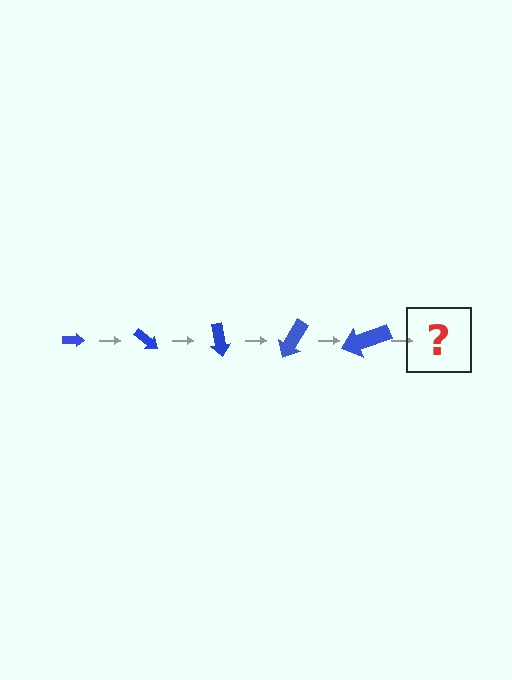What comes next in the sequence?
The next element should be an arrow, larger than the previous one and rotated 200 degrees from the start.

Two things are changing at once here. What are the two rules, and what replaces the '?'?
The two rules are that the arrow grows larger each step and it rotates 40 degrees each step. The '?' should be an arrow, larger than the previous one and rotated 200 degrees from the start.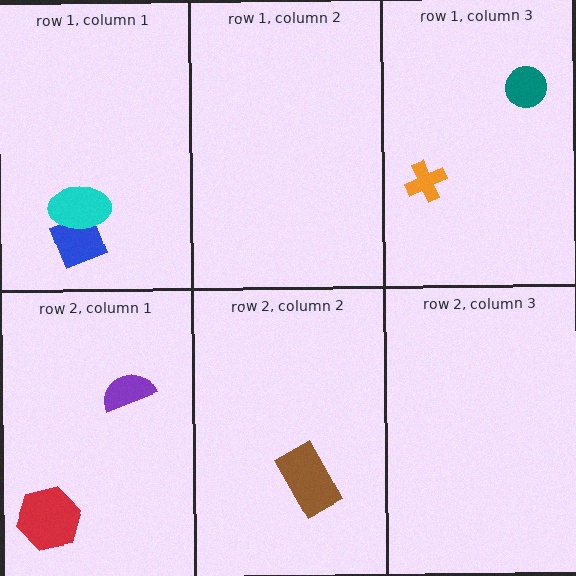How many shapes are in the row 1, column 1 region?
2.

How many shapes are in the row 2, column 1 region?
2.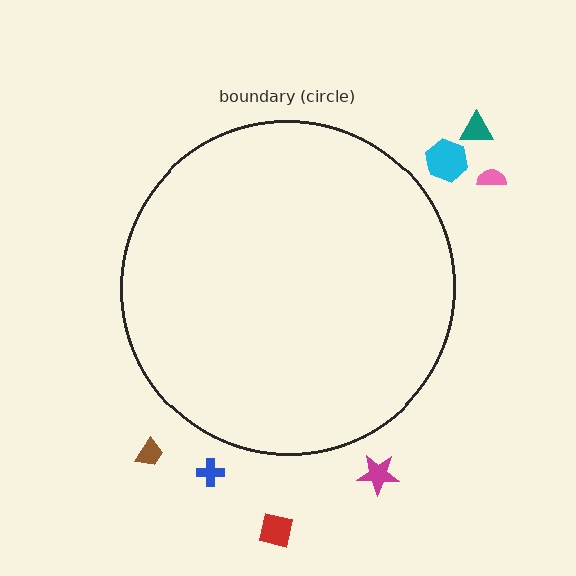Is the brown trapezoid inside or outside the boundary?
Outside.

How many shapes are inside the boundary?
0 inside, 7 outside.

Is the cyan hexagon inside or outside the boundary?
Outside.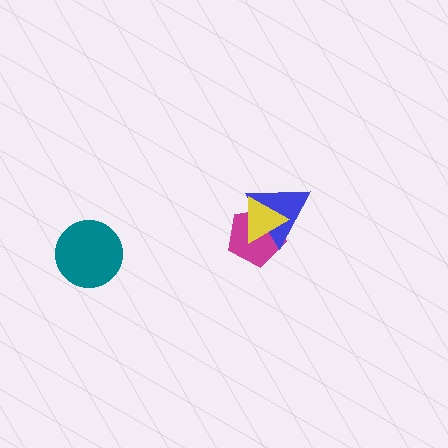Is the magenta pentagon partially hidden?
Yes, it is partially covered by another shape.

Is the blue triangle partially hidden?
Yes, it is partially covered by another shape.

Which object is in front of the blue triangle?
The yellow triangle is in front of the blue triangle.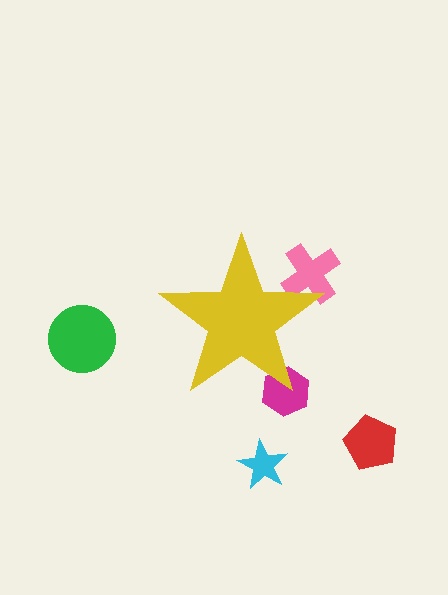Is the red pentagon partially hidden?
No, the red pentagon is fully visible.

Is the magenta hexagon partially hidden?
Yes, the magenta hexagon is partially hidden behind the yellow star.